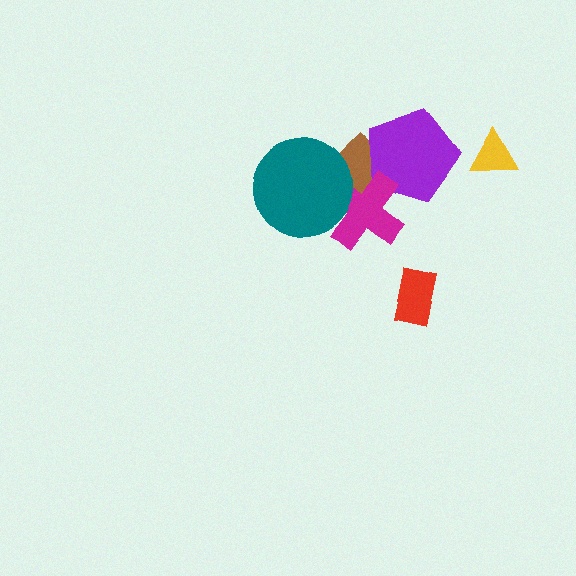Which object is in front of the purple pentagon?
The magenta cross is in front of the purple pentagon.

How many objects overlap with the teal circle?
2 objects overlap with the teal circle.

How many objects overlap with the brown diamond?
3 objects overlap with the brown diamond.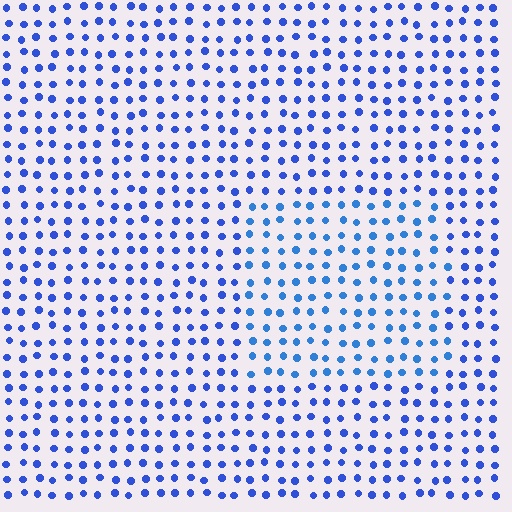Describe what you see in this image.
The image is filled with small blue elements in a uniform arrangement. A rectangle-shaped region is visible where the elements are tinted to a slightly different hue, forming a subtle color boundary.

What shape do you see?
I see a rectangle.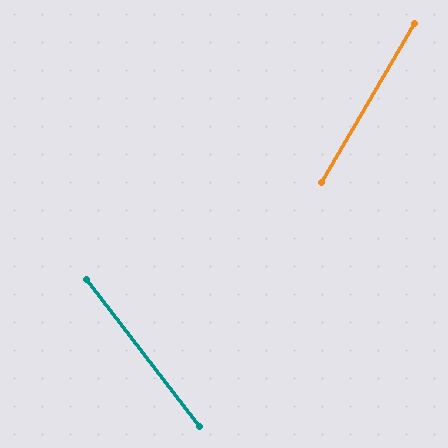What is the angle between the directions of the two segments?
Approximately 68 degrees.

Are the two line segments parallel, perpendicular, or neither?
Neither parallel nor perpendicular — they differ by about 68°.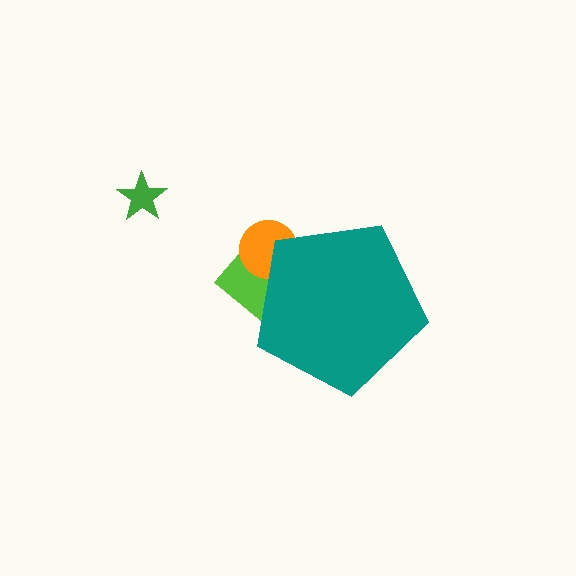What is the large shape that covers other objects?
A teal pentagon.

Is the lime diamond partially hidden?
Yes, the lime diamond is partially hidden behind the teal pentagon.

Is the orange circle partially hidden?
Yes, the orange circle is partially hidden behind the teal pentagon.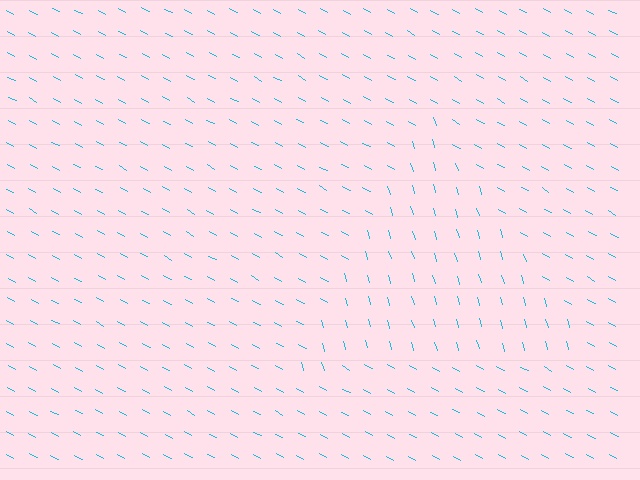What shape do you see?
I see a triangle.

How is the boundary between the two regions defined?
The boundary is defined purely by a change in line orientation (approximately 45 degrees difference). All lines are the same color and thickness.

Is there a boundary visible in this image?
Yes, there is a texture boundary formed by a change in line orientation.